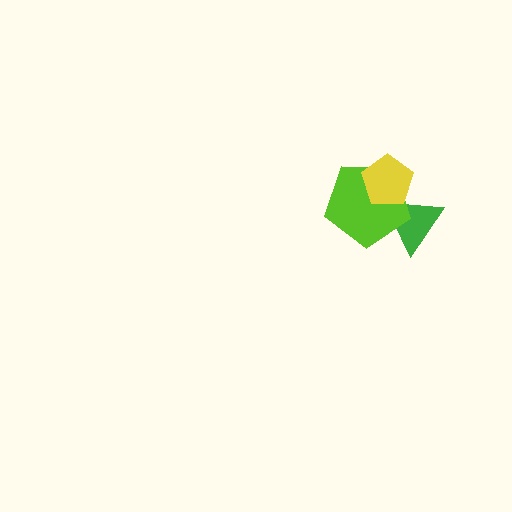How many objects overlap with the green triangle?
2 objects overlap with the green triangle.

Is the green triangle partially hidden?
Yes, it is partially covered by another shape.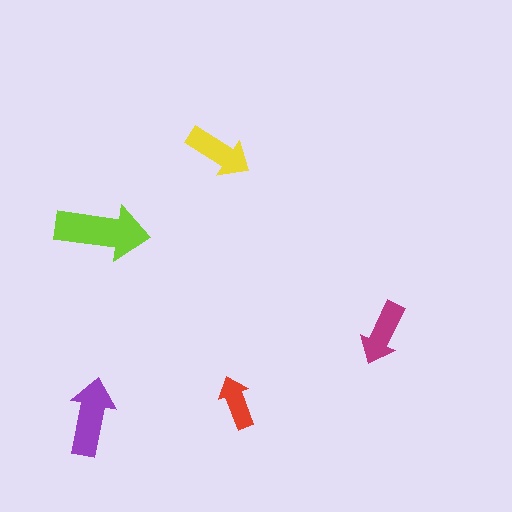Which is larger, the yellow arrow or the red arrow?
The yellow one.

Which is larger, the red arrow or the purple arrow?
The purple one.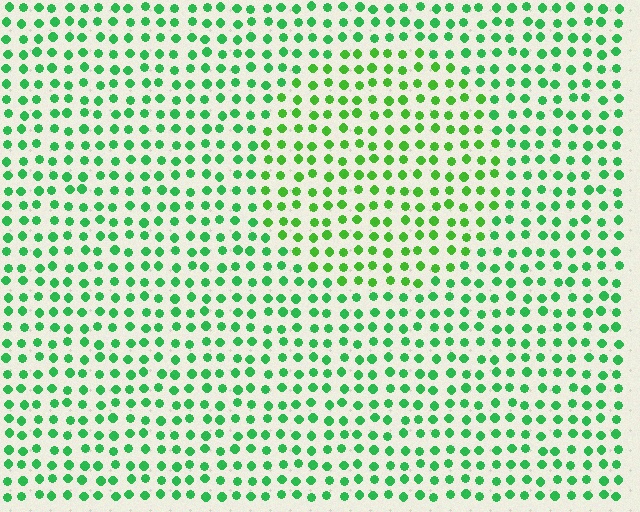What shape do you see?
I see a circle.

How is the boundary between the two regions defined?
The boundary is defined purely by a slight shift in hue (about 24 degrees). Spacing, size, and orientation are identical on both sides.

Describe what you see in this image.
The image is filled with small green elements in a uniform arrangement. A circle-shaped region is visible where the elements are tinted to a slightly different hue, forming a subtle color boundary.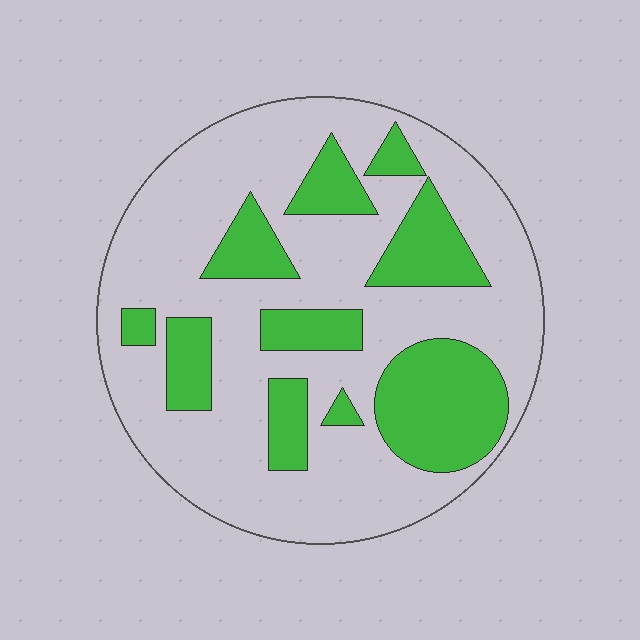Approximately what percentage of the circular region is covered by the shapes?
Approximately 30%.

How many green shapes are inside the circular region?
10.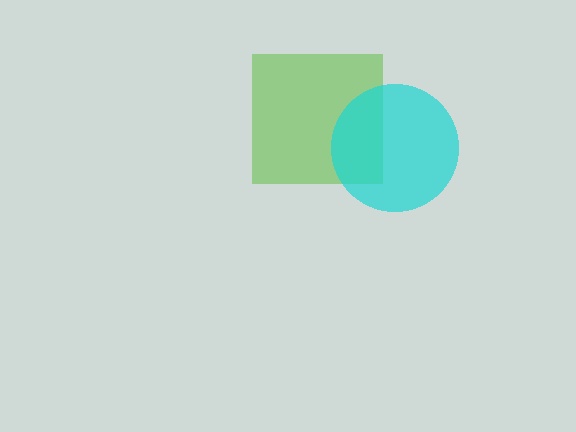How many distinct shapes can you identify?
There are 2 distinct shapes: a lime square, a cyan circle.